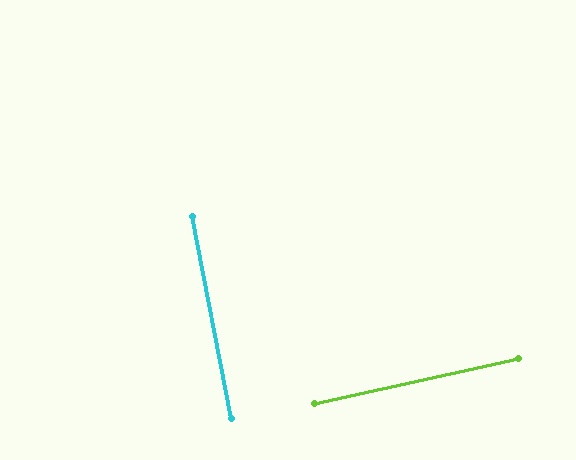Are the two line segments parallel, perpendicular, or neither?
Perpendicular — they meet at approximately 88°.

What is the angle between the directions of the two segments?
Approximately 88 degrees.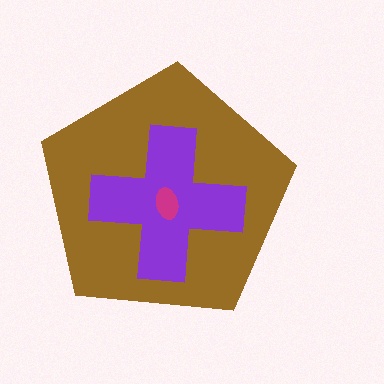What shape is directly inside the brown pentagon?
The purple cross.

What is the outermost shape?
The brown pentagon.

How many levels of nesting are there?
3.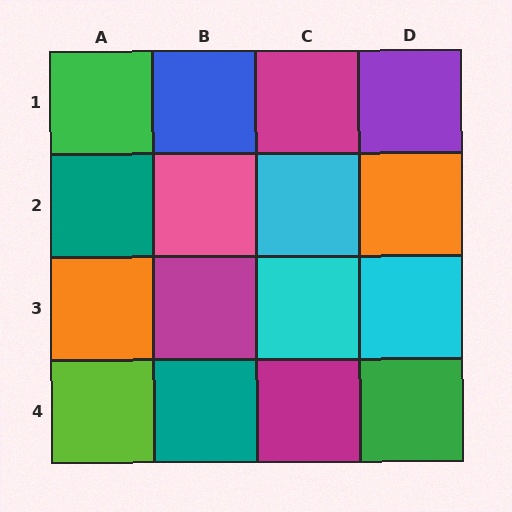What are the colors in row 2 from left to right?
Teal, pink, cyan, orange.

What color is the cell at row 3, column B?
Magenta.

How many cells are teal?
2 cells are teal.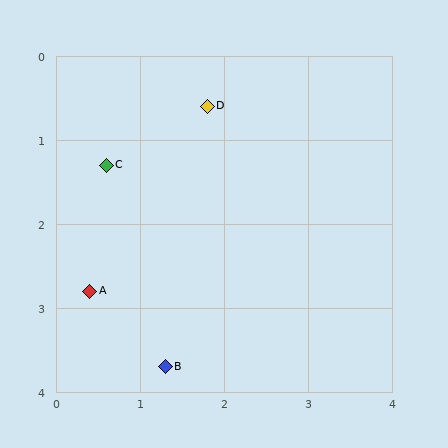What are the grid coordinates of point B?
Point B is at approximately (1.3, 3.7).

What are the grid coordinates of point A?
Point A is at approximately (0.4, 2.8).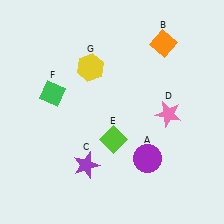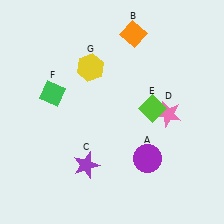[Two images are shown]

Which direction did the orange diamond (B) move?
The orange diamond (B) moved left.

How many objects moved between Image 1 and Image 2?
2 objects moved between the two images.